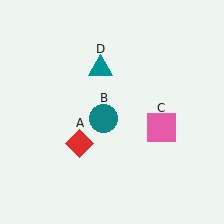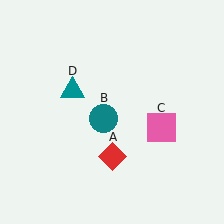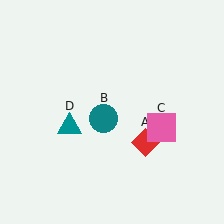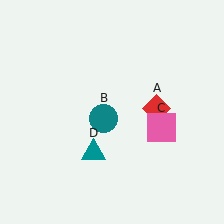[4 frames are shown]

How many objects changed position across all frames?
2 objects changed position: red diamond (object A), teal triangle (object D).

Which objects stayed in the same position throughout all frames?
Teal circle (object B) and pink square (object C) remained stationary.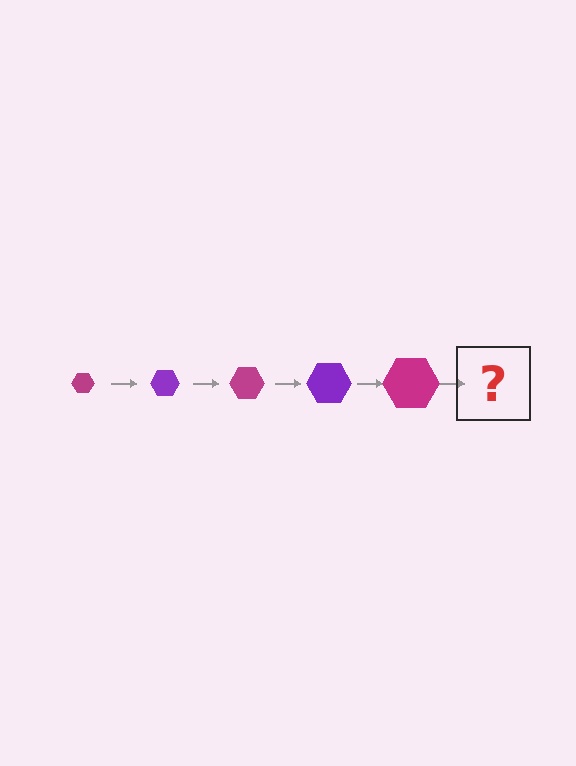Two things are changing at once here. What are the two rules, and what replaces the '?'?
The two rules are that the hexagon grows larger each step and the color cycles through magenta and purple. The '?' should be a purple hexagon, larger than the previous one.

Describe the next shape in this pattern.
It should be a purple hexagon, larger than the previous one.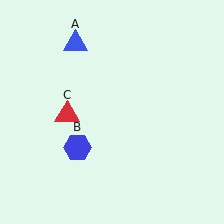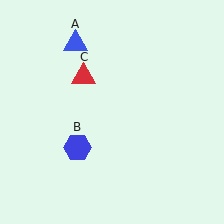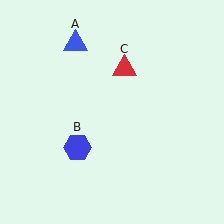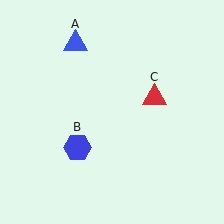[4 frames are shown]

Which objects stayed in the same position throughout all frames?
Blue triangle (object A) and blue hexagon (object B) remained stationary.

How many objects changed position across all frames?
1 object changed position: red triangle (object C).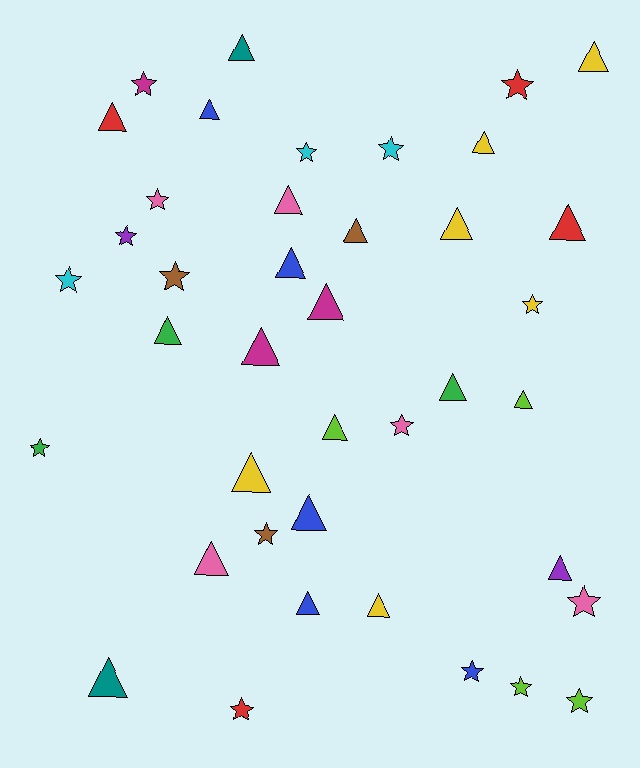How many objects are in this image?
There are 40 objects.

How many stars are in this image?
There are 17 stars.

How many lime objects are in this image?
There are 4 lime objects.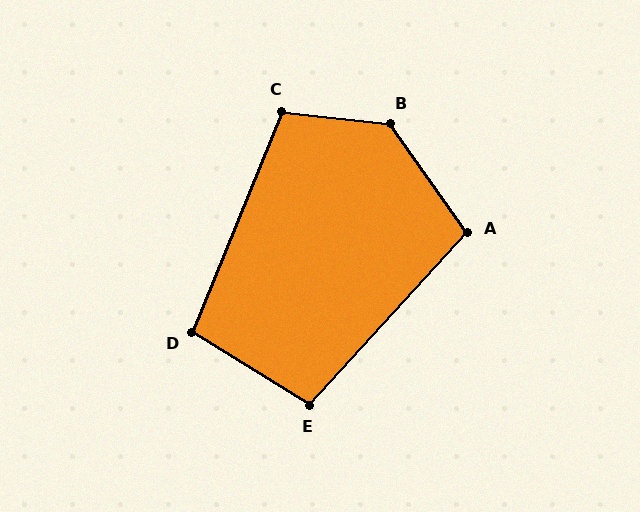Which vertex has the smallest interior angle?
D, at approximately 99 degrees.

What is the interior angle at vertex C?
Approximately 106 degrees (obtuse).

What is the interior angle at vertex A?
Approximately 102 degrees (obtuse).